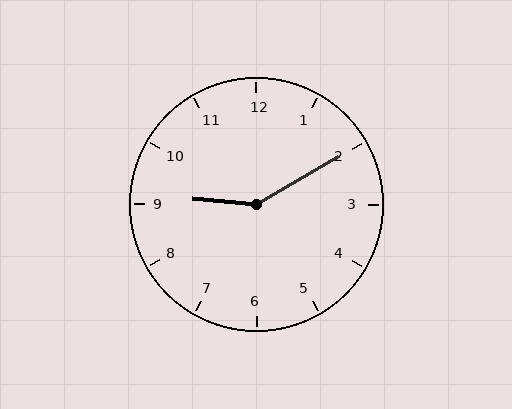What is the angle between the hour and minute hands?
Approximately 145 degrees.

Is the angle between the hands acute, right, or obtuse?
It is obtuse.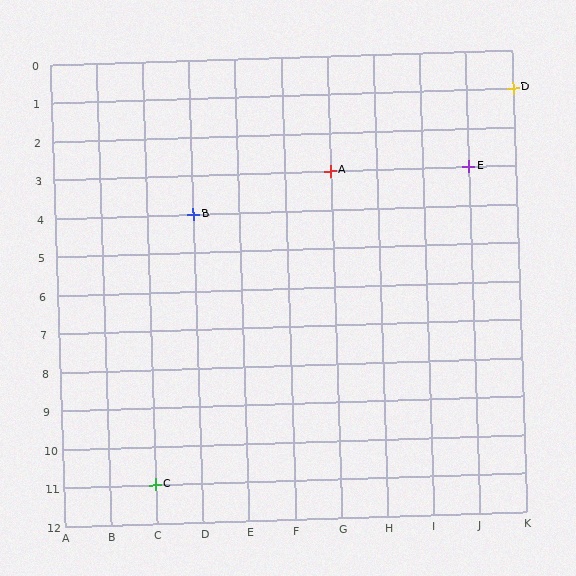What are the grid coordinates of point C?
Point C is at grid coordinates (C, 11).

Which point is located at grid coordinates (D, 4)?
Point B is at (D, 4).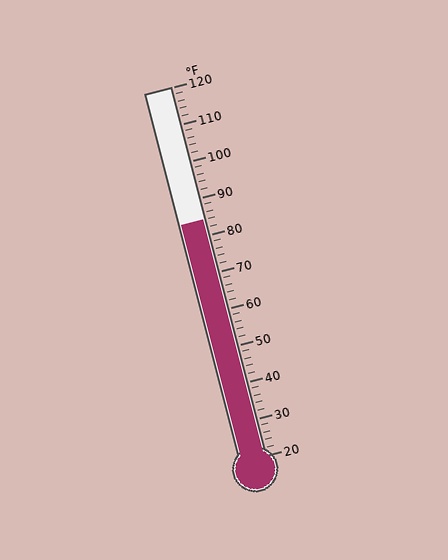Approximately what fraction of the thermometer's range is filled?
The thermometer is filled to approximately 65% of its range.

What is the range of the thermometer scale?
The thermometer scale ranges from 20°F to 120°F.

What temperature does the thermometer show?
The thermometer shows approximately 84°F.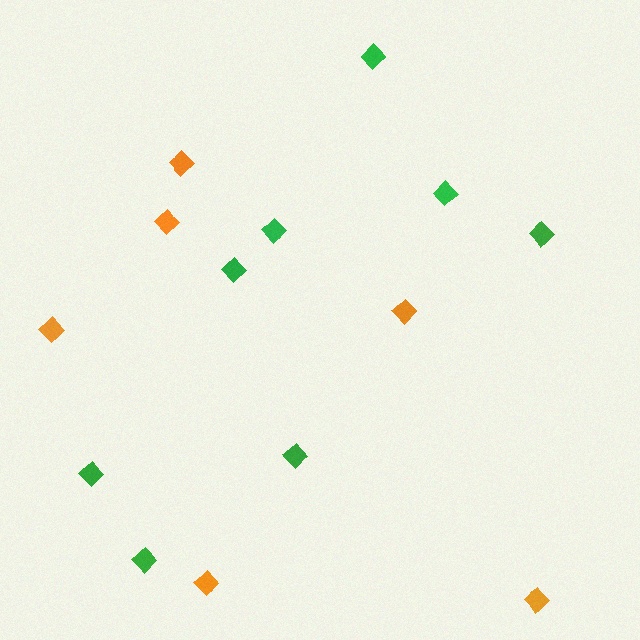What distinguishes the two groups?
There are 2 groups: one group of green diamonds (8) and one group of orange diamonds (6).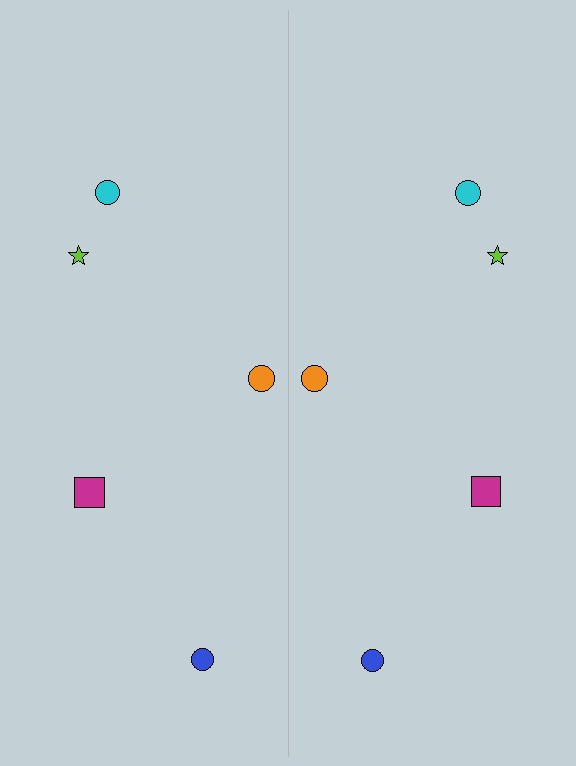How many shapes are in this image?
There are 10 shapes in this image.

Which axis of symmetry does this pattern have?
The pattern has a vertical axis of symmetry running through the center of the image.